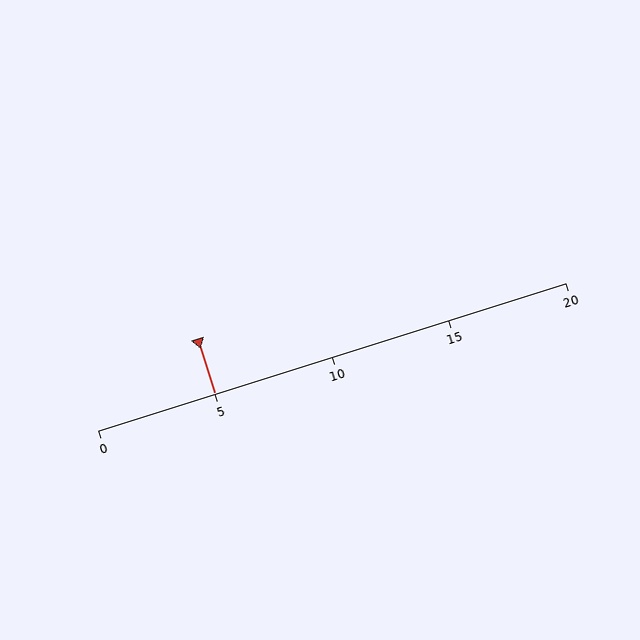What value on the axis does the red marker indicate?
The marker indicates approximately 5.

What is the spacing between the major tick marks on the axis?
The major ticks are spaced 5 apart.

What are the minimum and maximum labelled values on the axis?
The axis runs from 0 to 20.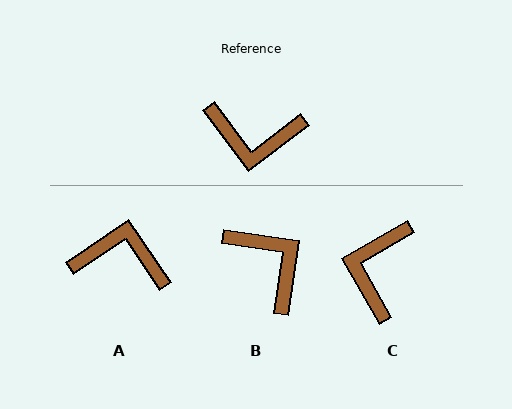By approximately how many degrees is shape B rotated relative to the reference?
Approximately 134 degrees counter-clockwise.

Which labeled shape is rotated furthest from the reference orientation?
A, about 177 degrees away.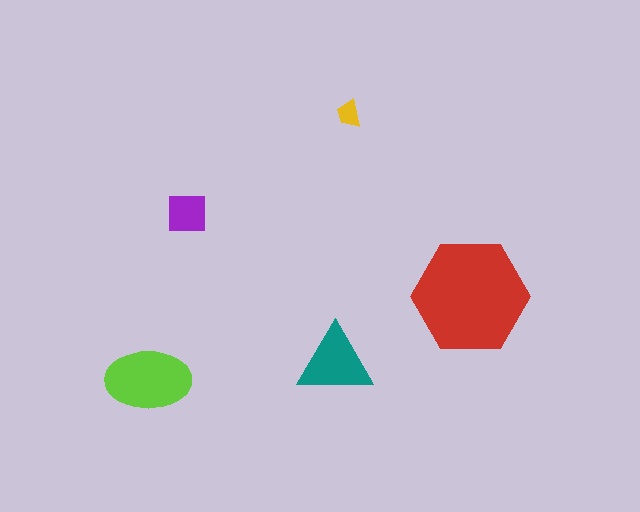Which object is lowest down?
The lime ellipse is bottommost.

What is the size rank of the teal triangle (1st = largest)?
3rd.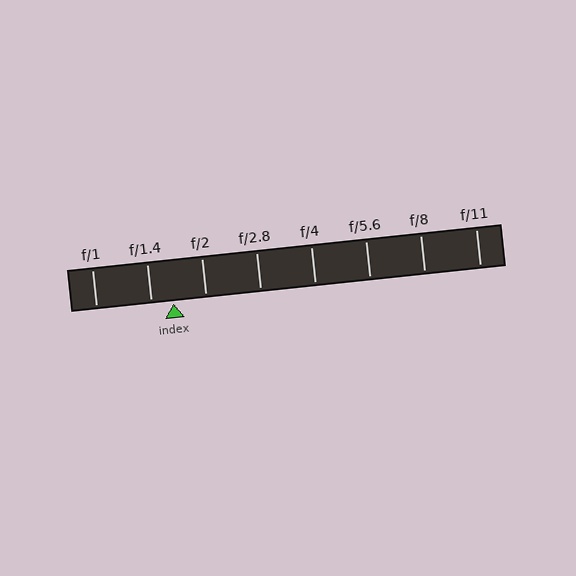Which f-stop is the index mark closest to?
The index mark is closest to f/1.4.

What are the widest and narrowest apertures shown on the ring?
The widest aperture shown is f/1 and the narrowest is f/11.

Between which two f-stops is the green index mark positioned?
The index mark is between f/1.4 and f/2.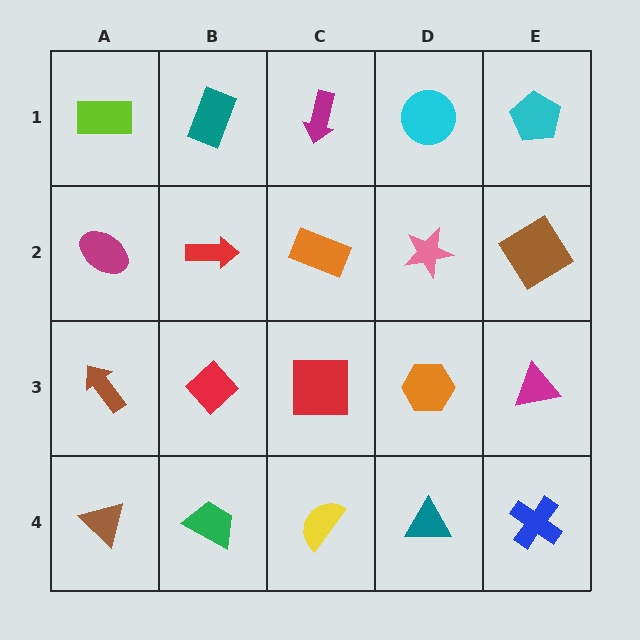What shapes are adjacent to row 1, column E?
A brown diamond (row 2, column E), a cyan circle (row 1, column D).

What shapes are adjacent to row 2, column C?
A magenta arrow (row 1, column C), a red square (row 3, column C), a red arrow (row 2, column B), a pink star (row 2, column D).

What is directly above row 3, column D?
A pink star.